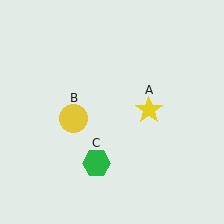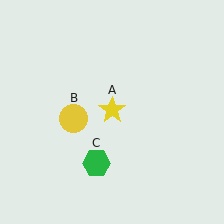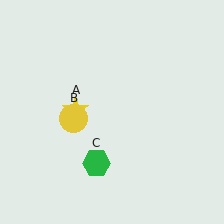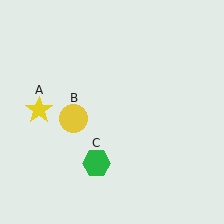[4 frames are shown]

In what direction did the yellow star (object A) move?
The yellow star (object A) moved left.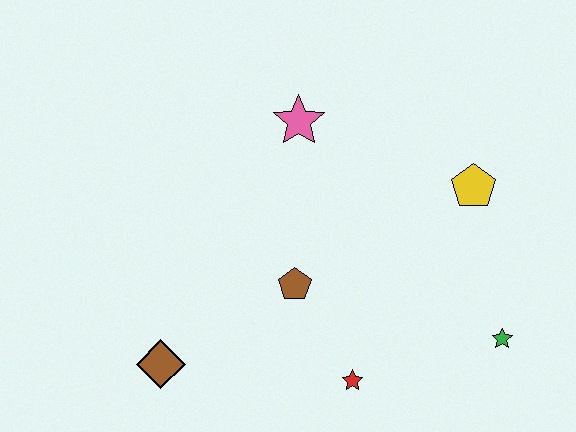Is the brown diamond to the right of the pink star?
No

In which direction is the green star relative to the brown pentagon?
The green star is to the right of the brown pentagon.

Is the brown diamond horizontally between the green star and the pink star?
No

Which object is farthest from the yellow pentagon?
The brown diamond is farthest from the yellow pentagon.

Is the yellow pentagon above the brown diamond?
Yes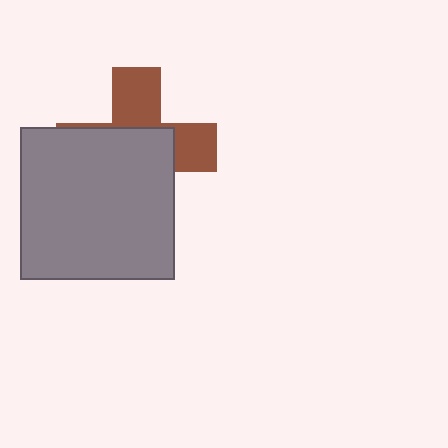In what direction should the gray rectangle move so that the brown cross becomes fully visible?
The gray rectangle should move down. That is the shortest direction to clear the overlap and leave the brown cross fully visible.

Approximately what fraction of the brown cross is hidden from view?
Roughly 60% of the brown cross is hidden behind the gray rectangle.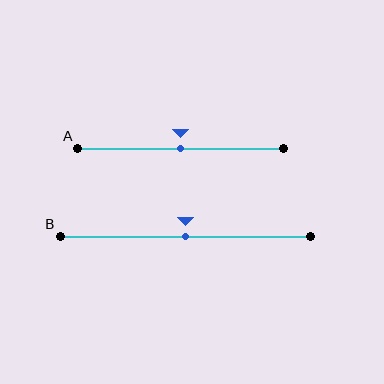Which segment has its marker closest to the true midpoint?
Segment A has its marker closest to the true midpoint.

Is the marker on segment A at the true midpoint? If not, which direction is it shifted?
Yes, the marker on segment A is at the true midpoint.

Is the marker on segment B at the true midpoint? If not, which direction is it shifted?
Yes, the marker on segment B is at the true midpoint.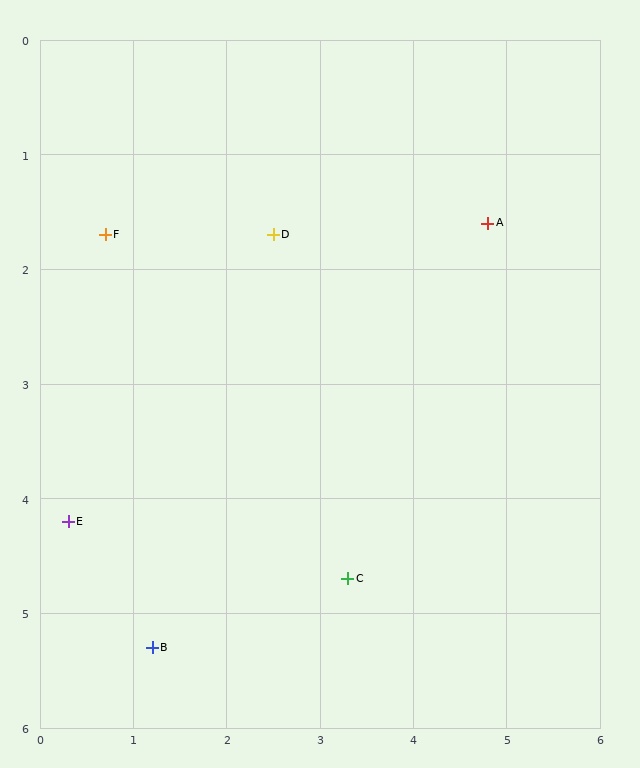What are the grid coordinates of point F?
Point F is at approximately (0.7, 1.7).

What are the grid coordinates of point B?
Point B is at approximately (1.2, 5.3).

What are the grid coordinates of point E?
Point E is at approximately (0.3, 4.2).